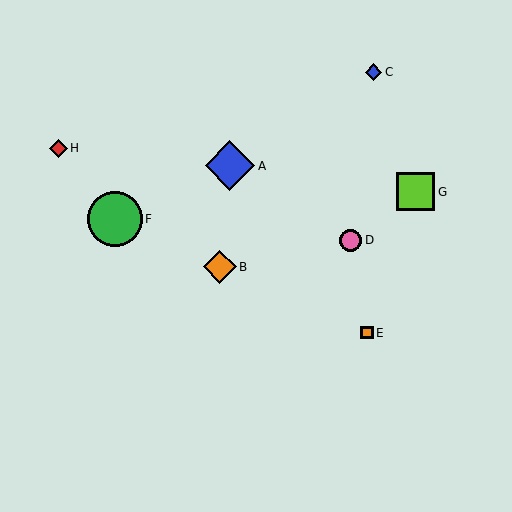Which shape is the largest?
The green circle (labeled F) is the largest.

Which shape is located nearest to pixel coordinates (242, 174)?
The blue diamond (labeled A) at (230, 166) is nearest to that location.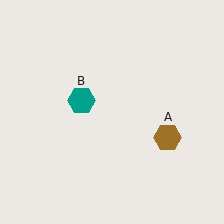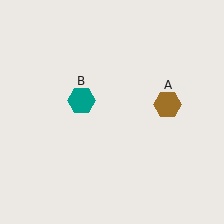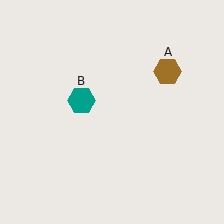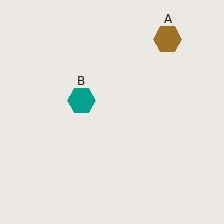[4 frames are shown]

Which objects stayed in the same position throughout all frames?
Teal hexagon (object B) remained stationary.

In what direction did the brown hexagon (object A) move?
The brown hexagon (object A) moved up.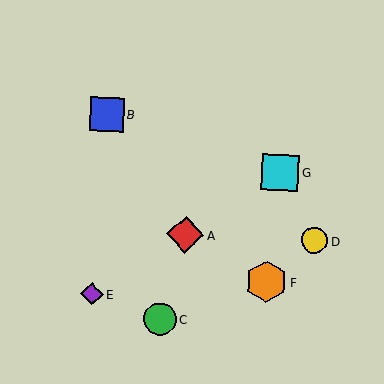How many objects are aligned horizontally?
2 objects (A, D) are aligned horizontally.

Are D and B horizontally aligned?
No, D is at y≈241 and B is at y≈114.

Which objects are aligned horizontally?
Objects A, D are aligned horizontally.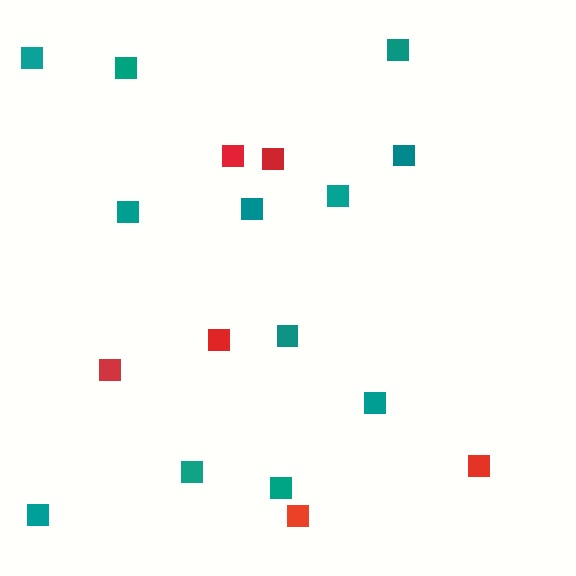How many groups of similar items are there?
There are 2 groups: one group of red squares (6) and one group of teal squares (12).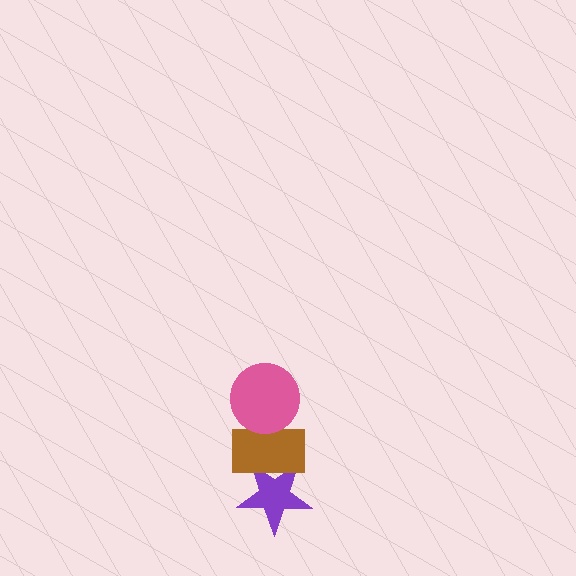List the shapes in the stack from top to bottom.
From top to bottom: the pink circle, the brown rectangle, the purple star.